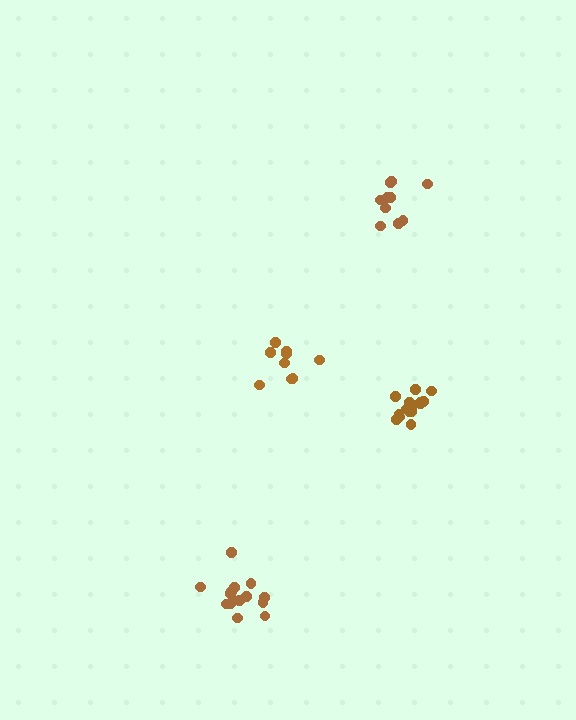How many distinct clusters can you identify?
There are 4 distinct clusters.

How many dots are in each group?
Group 1: 11 dots, Group 2: 9 dots, Group 3: 15 dots, Group 4: 15 dots (50 total).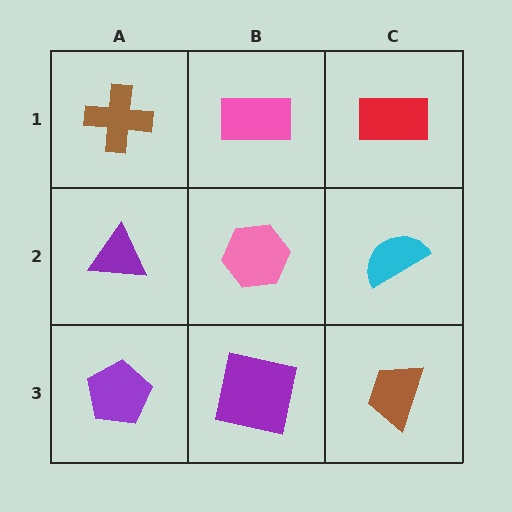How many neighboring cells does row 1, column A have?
2.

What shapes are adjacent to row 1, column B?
A pink hexagon (row 2, column B), a brown cross (row 1, column A), a red rectangle (row 1, column C).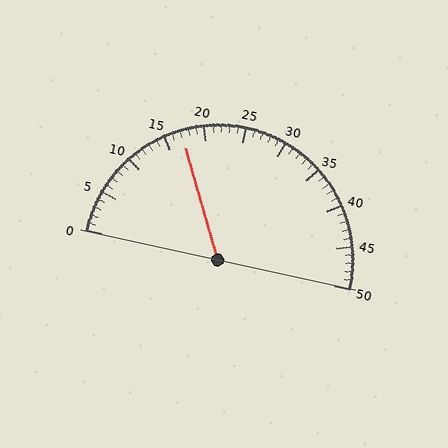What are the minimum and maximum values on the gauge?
The gauge ranges from 0 to 50.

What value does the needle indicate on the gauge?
The needle indicates approximately 17.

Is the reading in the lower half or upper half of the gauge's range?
The reading is in the lower half of the range (0 to 50).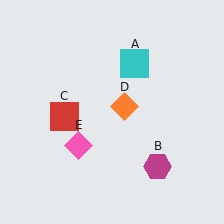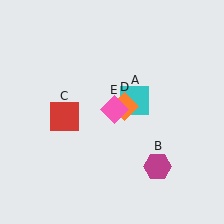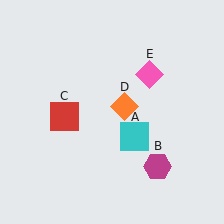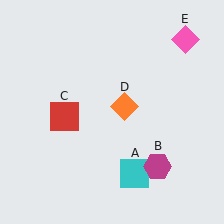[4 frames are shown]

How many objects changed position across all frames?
2 objects changed position: cyan square (object A), pink diamond (object E).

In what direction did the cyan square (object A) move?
The cyan square (object A) moved down.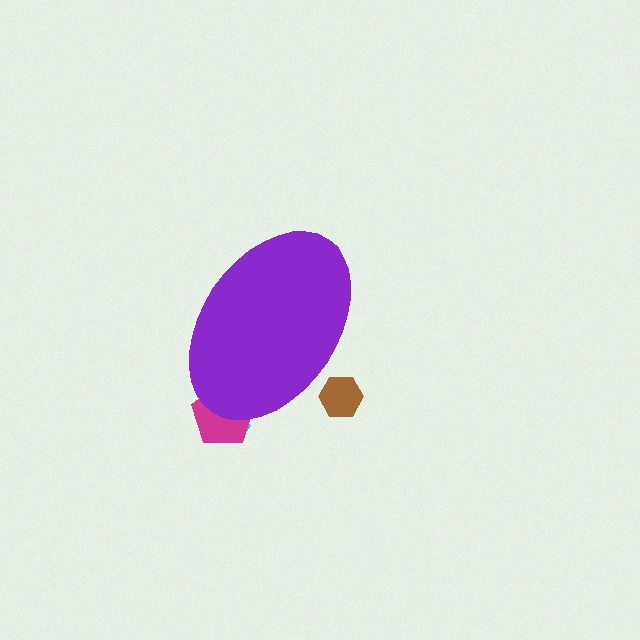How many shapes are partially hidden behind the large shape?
3 shapes are partially hidden.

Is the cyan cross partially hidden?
Yes, the cyan cross is partially hidden behind the purple ellipse.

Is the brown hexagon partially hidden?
Yes, the brown hexagon is partially hidden behind the purple ellipse.